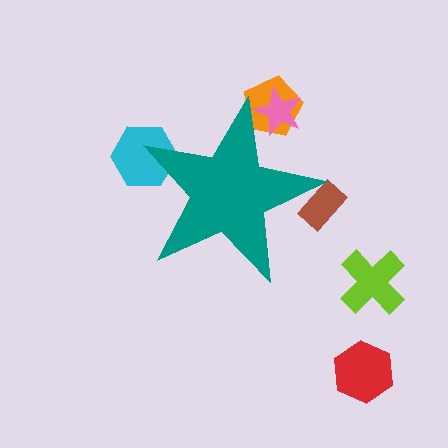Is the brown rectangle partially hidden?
Yes, the brown rectangle is partially hidden behind the teal star.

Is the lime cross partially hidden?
No, the lime cross is fully visible.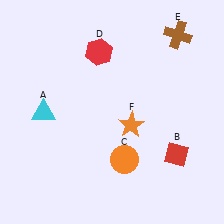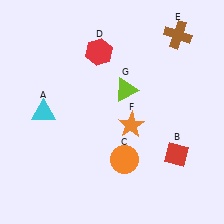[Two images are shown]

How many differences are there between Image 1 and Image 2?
There is 1 difference between the two images.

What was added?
A lime triangle (G) was added in Image 2.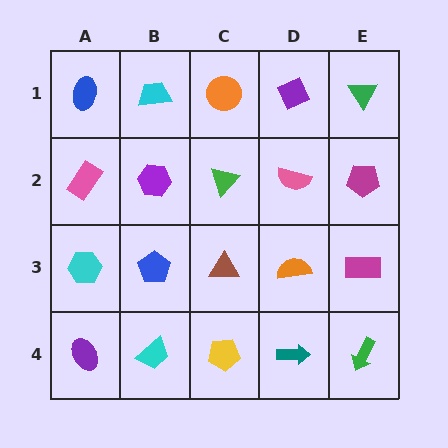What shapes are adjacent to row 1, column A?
A pink rectangle (row 2, column A), a cyan trapezoid (row 1, column B).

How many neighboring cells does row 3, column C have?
4.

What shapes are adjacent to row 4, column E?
A magenta rectangle (row 3, column E), a teal arrow (row 4, column D).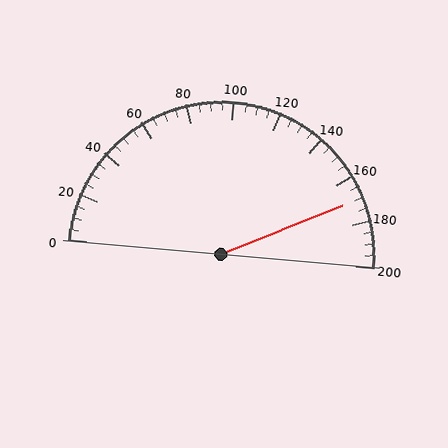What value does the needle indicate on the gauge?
The needle indicates approximately 170.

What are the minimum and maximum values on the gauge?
The gauge ranges from 0 to 200.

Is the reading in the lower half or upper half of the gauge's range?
The reading is in the upper half of the range (0 to 200).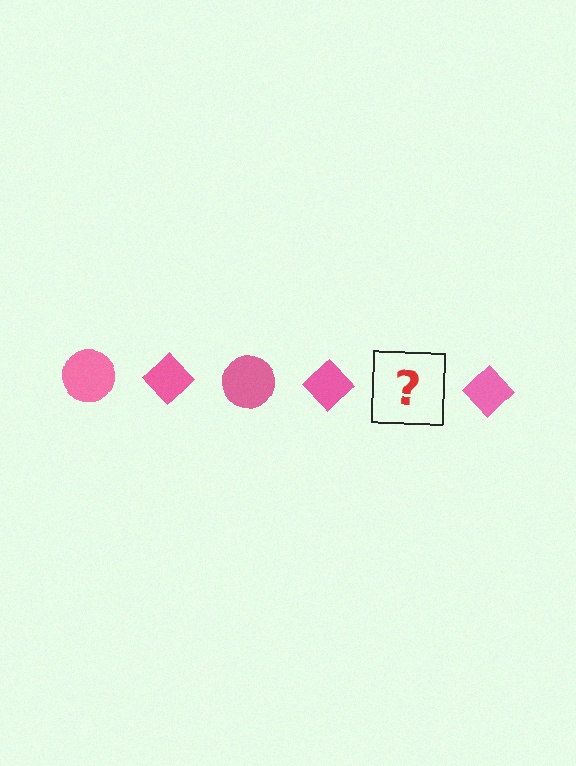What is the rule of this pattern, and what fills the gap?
The rule is that the pattern cycles through circle, diamond shapes in pink. The gap should be filled with a pink circle.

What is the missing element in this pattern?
The missing element is a pink circle.